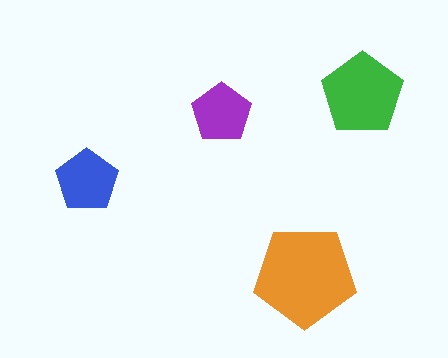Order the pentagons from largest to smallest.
the orange one, the green one, the blue one, the purple one.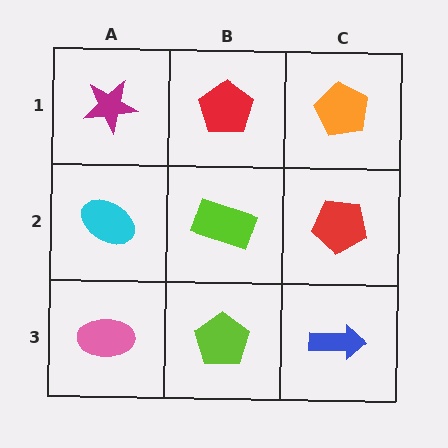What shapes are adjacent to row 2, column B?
A red pentagon (row 1, column B), a lime pentagon (row 3, column B), a cyan ellipse (row 2, column A), a red pentagon (row 2, column C).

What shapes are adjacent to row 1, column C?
A red pentagon (row 2, column C), a red pentagon (row 1, column B).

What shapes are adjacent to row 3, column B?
A lime rectangle (row 2, column B), a pink ellipse (row 3, column A), a blue arrow (row 3, column C).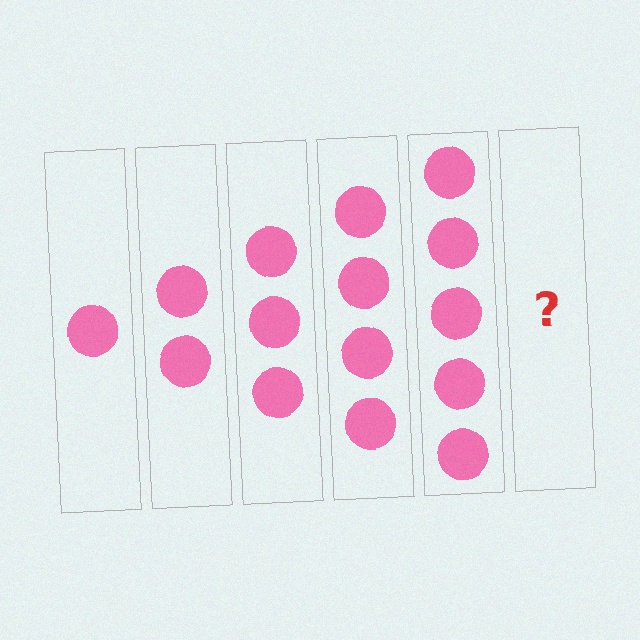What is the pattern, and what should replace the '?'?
The pattern is that each step adds one more circle. The '?' should be 6 circles.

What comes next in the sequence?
The next element should be 6 circles.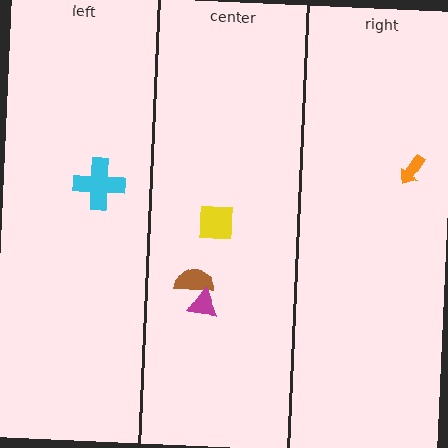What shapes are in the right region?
The orange arrow.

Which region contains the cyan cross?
The left region.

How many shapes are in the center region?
3.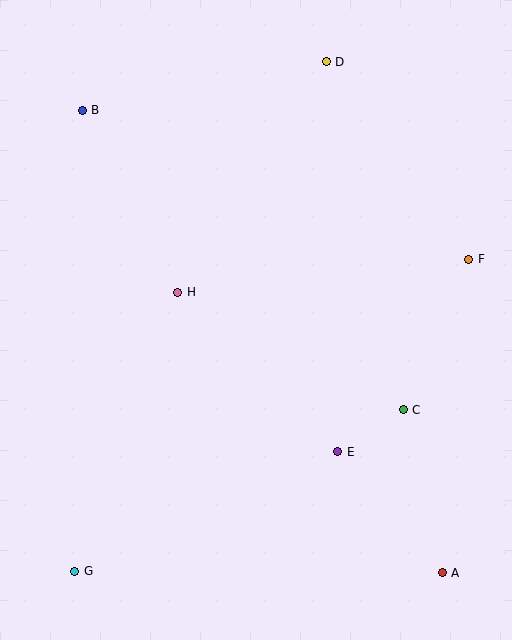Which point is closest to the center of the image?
Point H at (178, 292) is closest to the center.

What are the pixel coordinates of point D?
Point D is at (326, 62).